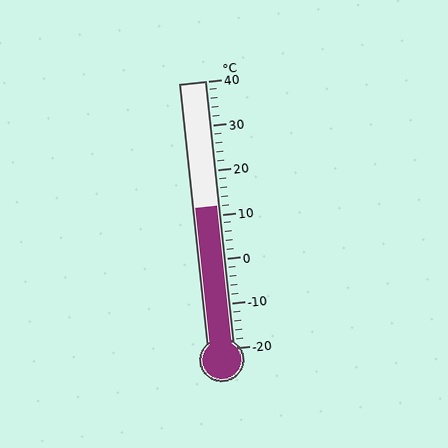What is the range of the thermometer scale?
The thermometer scale ranges from -20°C to 40°C.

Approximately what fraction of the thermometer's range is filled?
The thermometer is filled to approximately 55% of its range.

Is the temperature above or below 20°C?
The temperature is below 20°C.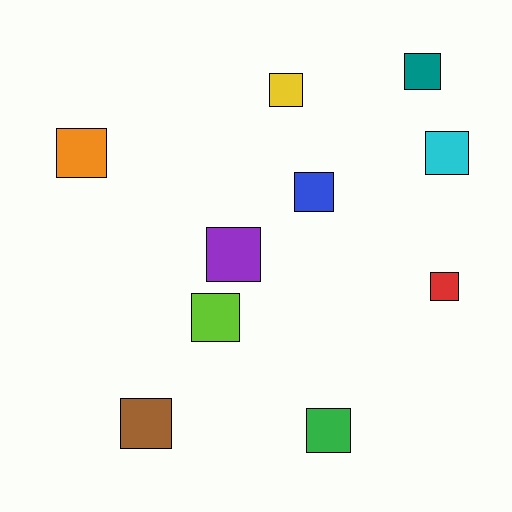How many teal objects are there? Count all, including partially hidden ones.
There is 1 teal object.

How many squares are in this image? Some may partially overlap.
There are 10 squares.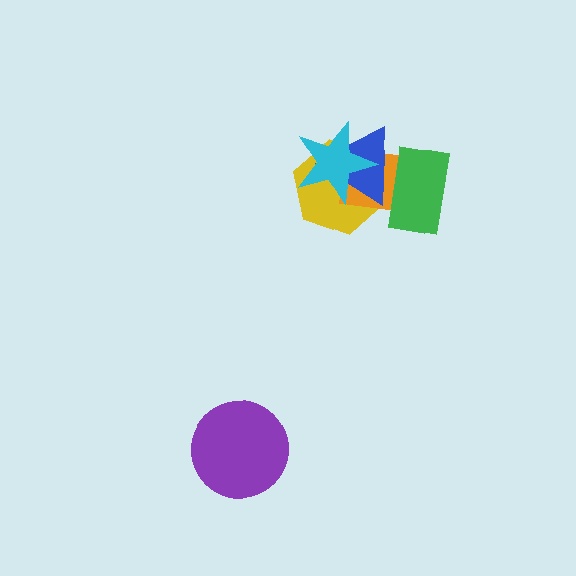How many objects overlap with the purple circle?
0 objects overlap with the purple circle.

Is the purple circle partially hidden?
No, no other shape covers it.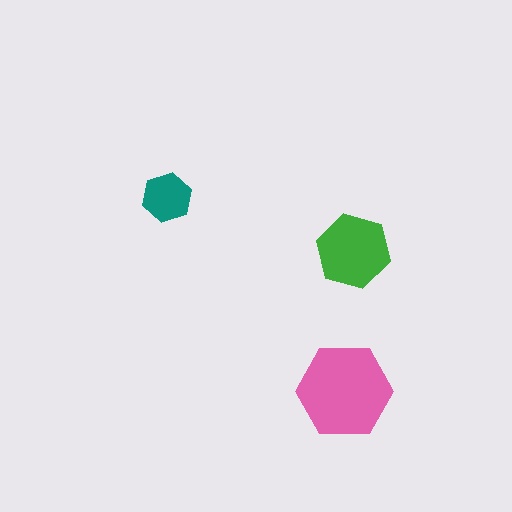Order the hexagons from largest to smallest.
the pink one, the green one, the teal one.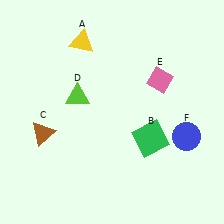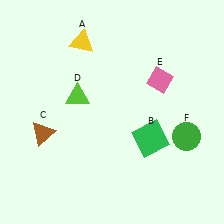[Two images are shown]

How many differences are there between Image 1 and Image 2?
There is 1 difference between the two images.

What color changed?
The circle (F) changed from blue in Image 1 to green in Image 2.